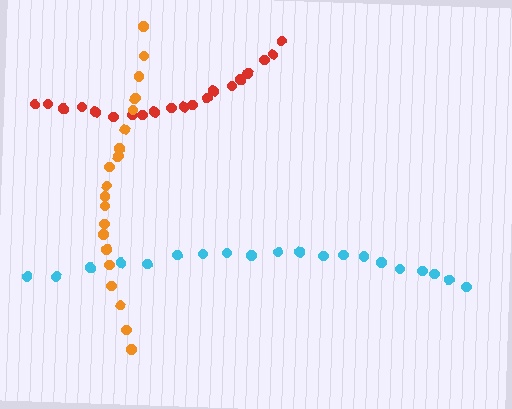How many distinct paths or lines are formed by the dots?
There are 3 distinct paths.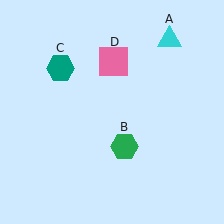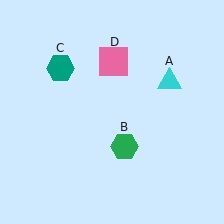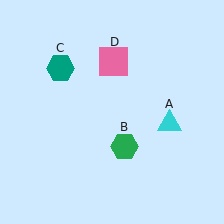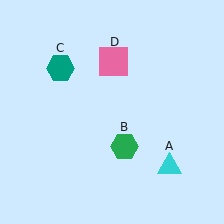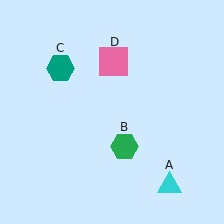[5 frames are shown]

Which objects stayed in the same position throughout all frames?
Green hexagon (object B) and teal hexagon (object C) and pink square (object D) remained stationary.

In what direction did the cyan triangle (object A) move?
The cyan triangle (object A) moved down.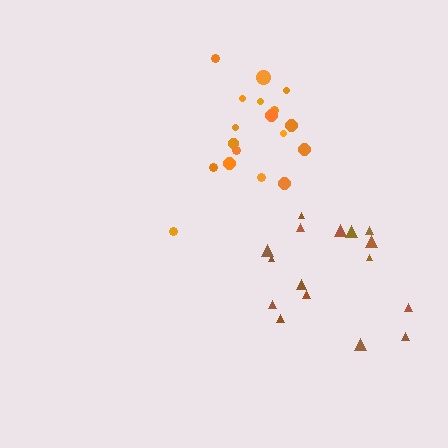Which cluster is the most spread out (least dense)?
Orange.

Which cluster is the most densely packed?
Brown.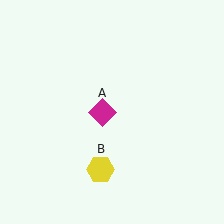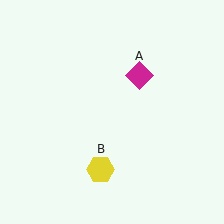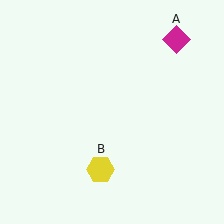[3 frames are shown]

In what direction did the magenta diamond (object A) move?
The magenta diamond (object A) moved up and to the right.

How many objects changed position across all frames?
1 object changed position: magenta diamond (object A).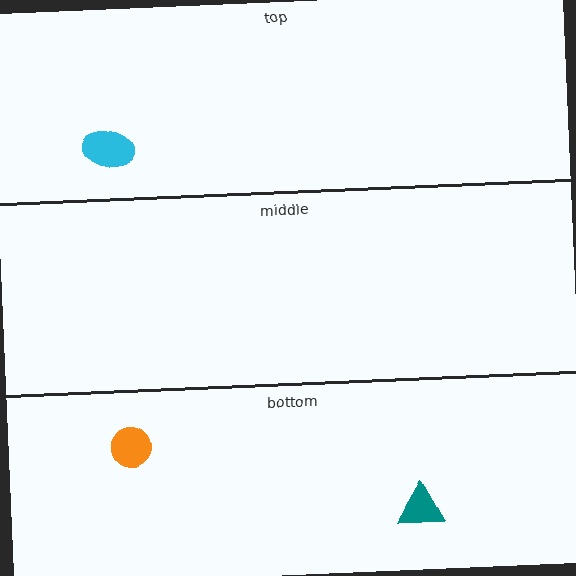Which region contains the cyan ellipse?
The top region.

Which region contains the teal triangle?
The bottom region.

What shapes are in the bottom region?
The orange circle, the teal triangle.